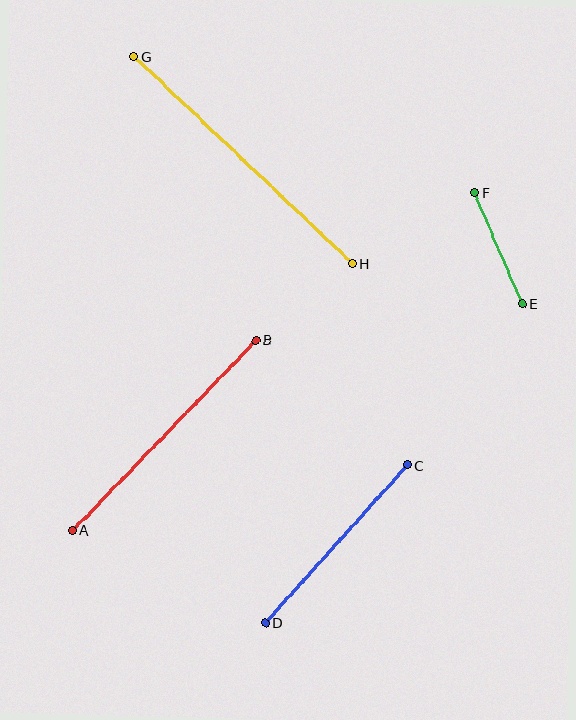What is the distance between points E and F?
The distance is approximately 121 pixels.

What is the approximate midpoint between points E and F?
The midpoint is at approximately (498, 248) pixels.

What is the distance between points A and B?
The distance is approximately 264 pixels.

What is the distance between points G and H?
The distance is approximately 301 pixels.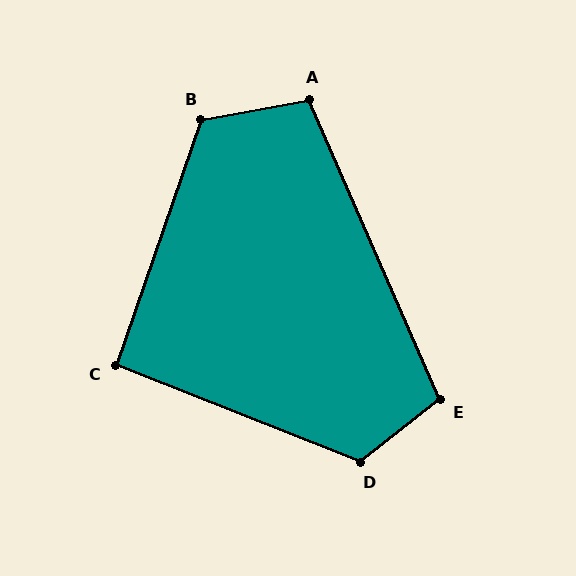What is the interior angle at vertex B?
Approximately 120 degrees (obtuse).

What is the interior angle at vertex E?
Approximately 105 degrees (obtuse).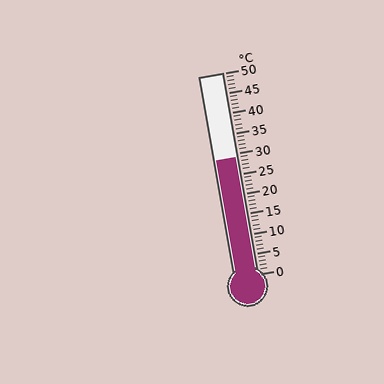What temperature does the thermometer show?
The thermometer shows approximately 29°C.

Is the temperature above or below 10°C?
The temperature is above 10°C.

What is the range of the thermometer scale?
The thermometer scale ranges from 0°C to 50°C.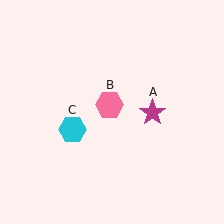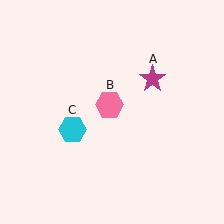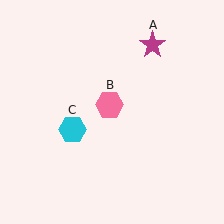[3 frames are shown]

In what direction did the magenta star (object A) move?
The magenta star (object A) moved up.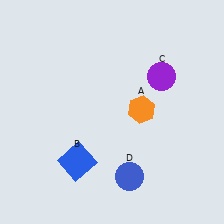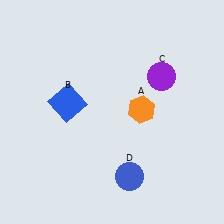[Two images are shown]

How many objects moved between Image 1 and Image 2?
1 object moved between the two images.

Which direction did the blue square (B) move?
The blue square (B) moved up.